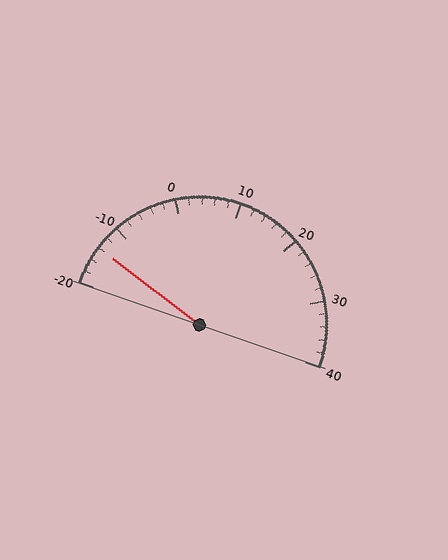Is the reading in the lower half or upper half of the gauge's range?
The reading is in the lower half of the range (-20 to 40).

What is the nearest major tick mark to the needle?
The nearest major tick mark is -10.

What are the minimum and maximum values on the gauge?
The gauge ranges from -20 to 40.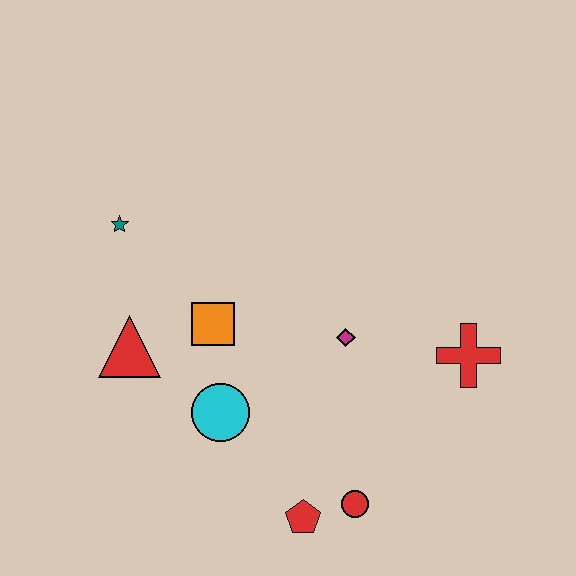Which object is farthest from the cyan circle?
The red cross is farthest from the cyan circle.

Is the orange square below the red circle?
No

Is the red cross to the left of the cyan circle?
No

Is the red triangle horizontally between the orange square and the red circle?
No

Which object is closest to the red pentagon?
The red circle is closest to the red pentagon.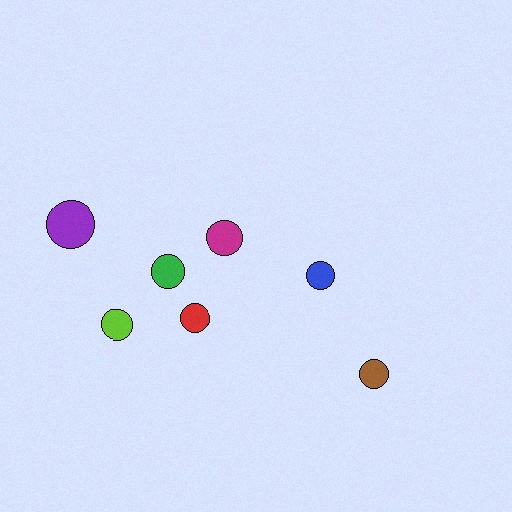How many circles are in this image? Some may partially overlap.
There are 7 circles.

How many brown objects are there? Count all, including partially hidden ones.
There is 1 brown object.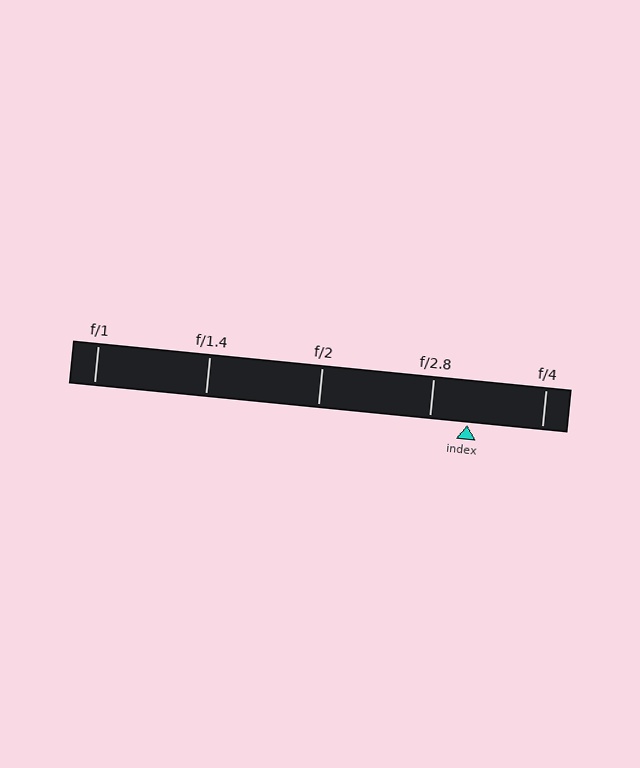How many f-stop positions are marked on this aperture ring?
There are 5 f-stop positions marked.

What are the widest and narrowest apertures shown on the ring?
The widest aperture shown is f/1 and the narrowest is f/4.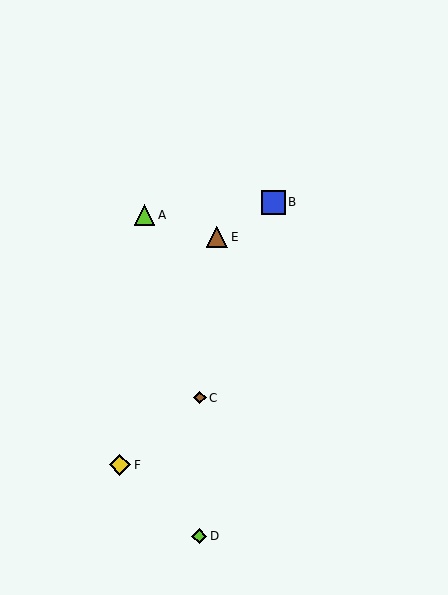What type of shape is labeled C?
Shape C is a brown diamond.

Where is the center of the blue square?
The center of the blue square is at (273, 202).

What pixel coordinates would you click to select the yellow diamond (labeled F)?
Click at (120, 465) to select the yellow diamond F.